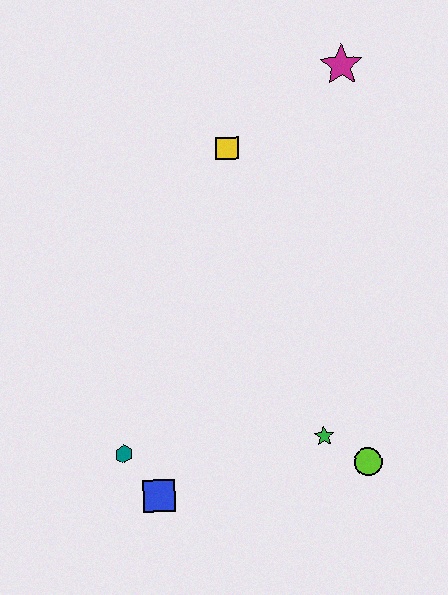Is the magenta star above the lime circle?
Yes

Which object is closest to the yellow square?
The magenta star is closest to the yellow square.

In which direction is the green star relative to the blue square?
The green star is to the right of the blue square.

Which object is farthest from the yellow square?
The blue square is farthest from the yellow square.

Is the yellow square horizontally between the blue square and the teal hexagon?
No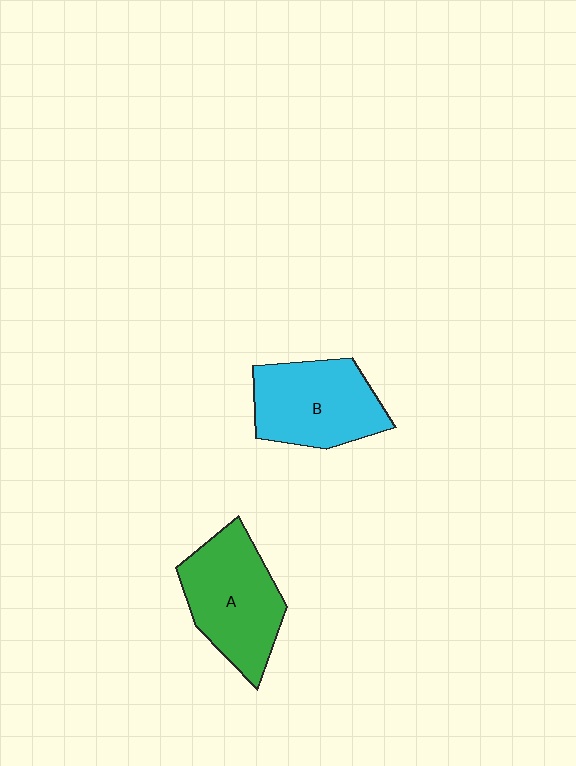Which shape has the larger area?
Shape A (green).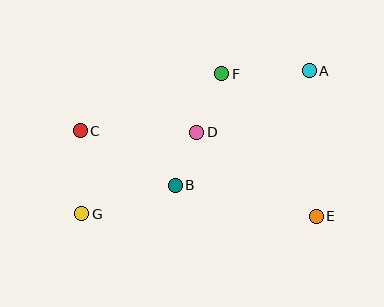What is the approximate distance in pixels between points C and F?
The distance between C and F is approximately 152 pixels.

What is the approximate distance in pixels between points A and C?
The distance between A and C is approximately 237 pixels.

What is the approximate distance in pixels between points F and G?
The distance between F and G is approximately 198 pixels.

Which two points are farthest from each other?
Points A and G are farthest from each other.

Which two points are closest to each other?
Points B and D are closest to each other.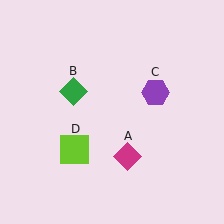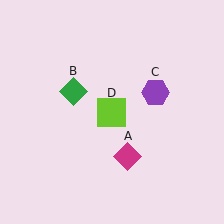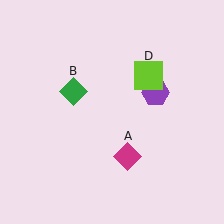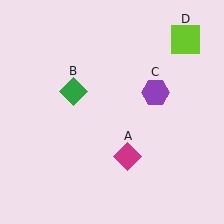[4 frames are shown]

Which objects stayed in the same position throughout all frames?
Magenta diamond (object A) and green diamond (object B) and purple hexagon (object C) remained stationary.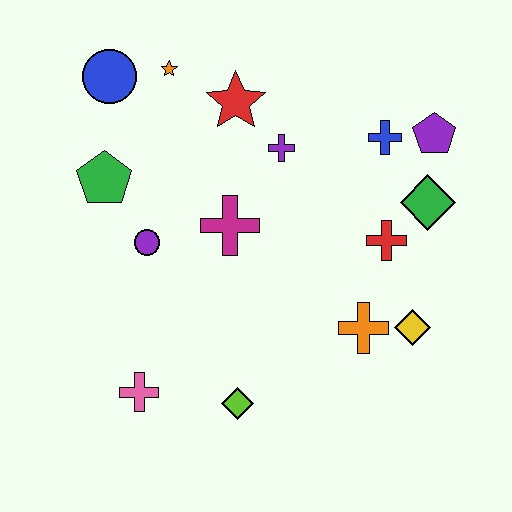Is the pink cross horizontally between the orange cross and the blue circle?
Yes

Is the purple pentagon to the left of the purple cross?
No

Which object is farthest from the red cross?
The blue circle is farthest from the red cross.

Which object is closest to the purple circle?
The green pentagon is closest to the purple circle.